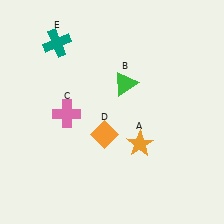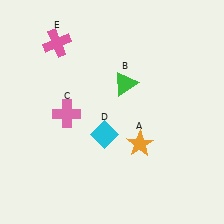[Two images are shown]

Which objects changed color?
D changed from orange to cyan. E changed from teal to pink.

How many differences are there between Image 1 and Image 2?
There are 2 differences between the two images.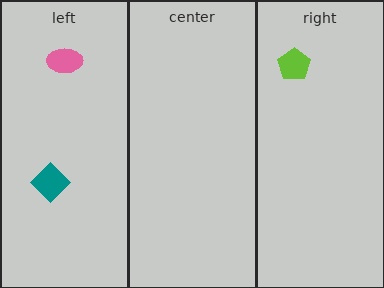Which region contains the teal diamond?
The left region.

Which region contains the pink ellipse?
The left region.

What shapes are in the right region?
The lime pentagon.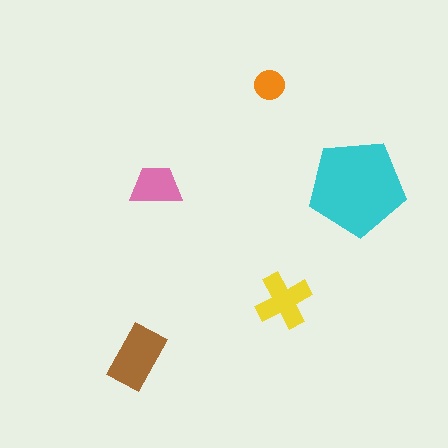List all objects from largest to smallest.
The cyan pentagon, the brown rectangle, the yellow cross, the pink trapezoid, the orange circle.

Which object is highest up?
The orange circle is topmost.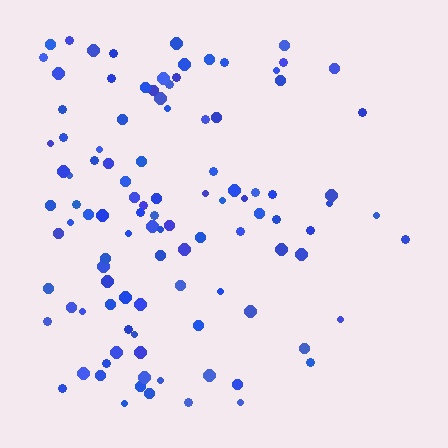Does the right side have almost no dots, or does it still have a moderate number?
Still a moderate number, just noticeably fewer than the left.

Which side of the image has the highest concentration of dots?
The left.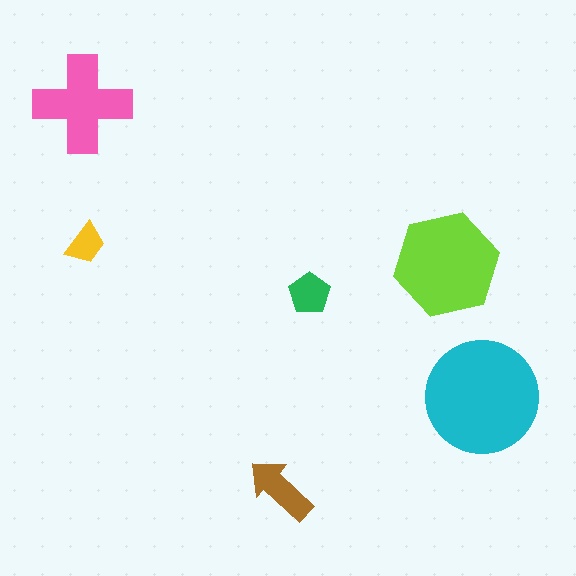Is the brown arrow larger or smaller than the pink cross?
Smaller.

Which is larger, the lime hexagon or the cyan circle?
The cyan circle.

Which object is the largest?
The cyan circle.